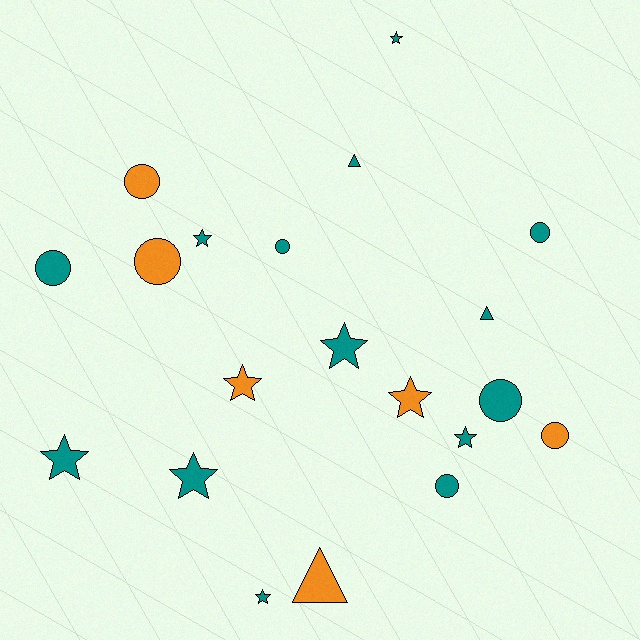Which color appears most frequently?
Teal, with 14 objects.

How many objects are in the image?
There are 20 objects.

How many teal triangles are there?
There are 2 teal triangles.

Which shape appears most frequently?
Star, with 9 objects.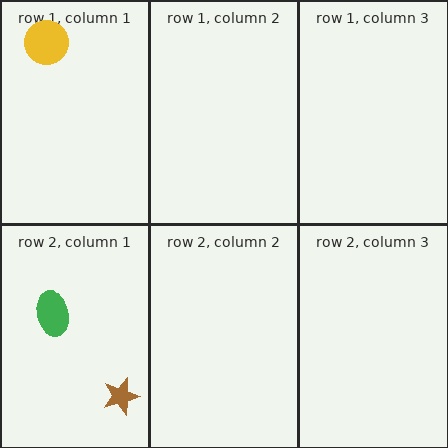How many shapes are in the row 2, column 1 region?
2.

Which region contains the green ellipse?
The row 2, column 1 region.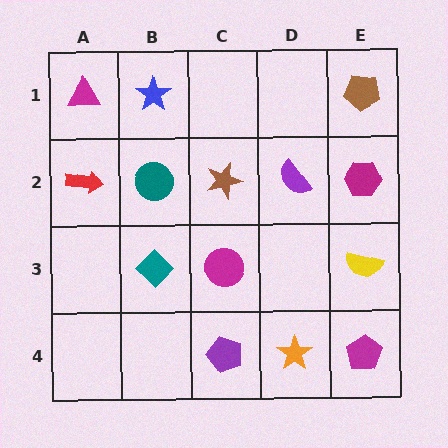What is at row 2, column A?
A red arrow.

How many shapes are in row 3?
3 shapes.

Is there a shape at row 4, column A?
No, that cell is empty.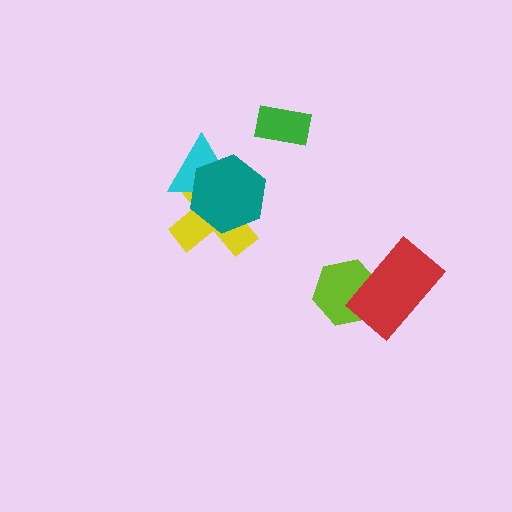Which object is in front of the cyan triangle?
The teal hexagon is in front of the cyan triangle.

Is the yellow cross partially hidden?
Yes, it is partially covered by another shape.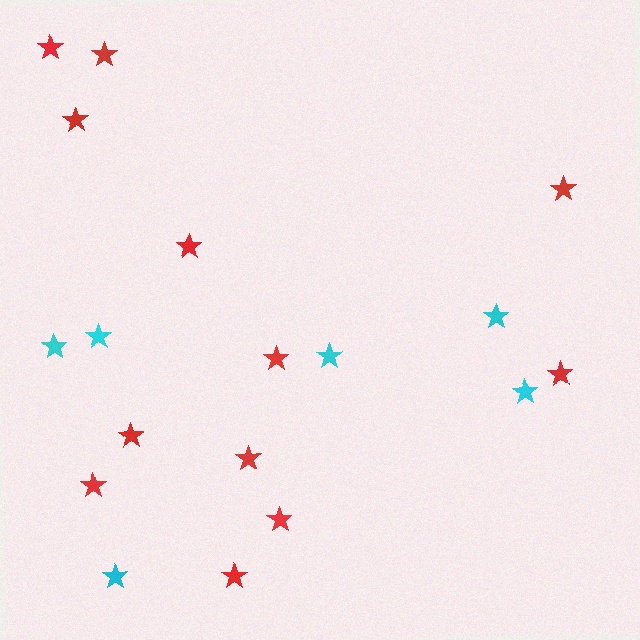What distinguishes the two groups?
There are 2 groups: one group of red stars (12) and one group of cyan stars (6).